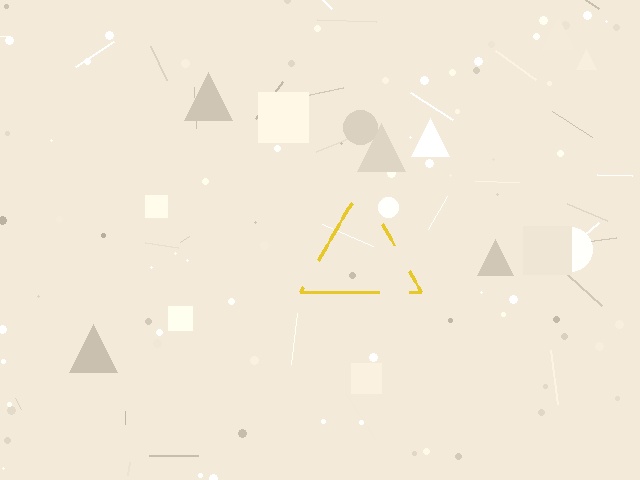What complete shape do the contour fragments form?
The contour fragments form a triangle.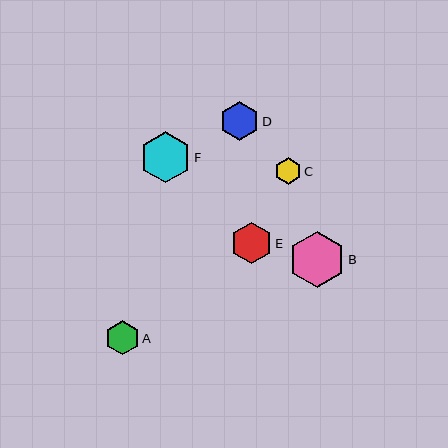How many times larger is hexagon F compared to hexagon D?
Hexagon F is approximately 1.3 times the size of hexagon D.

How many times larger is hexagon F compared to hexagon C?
Hexagon F is approximately 1.9 times the size of hexagon C.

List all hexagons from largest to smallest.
From largest to smallest: B, F, E, D, A, C.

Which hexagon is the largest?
Hexagon B is the largest with a size of approximately 56 pixels.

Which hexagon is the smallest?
Hexagon C is the smallest with a size of approximately 26 pixels.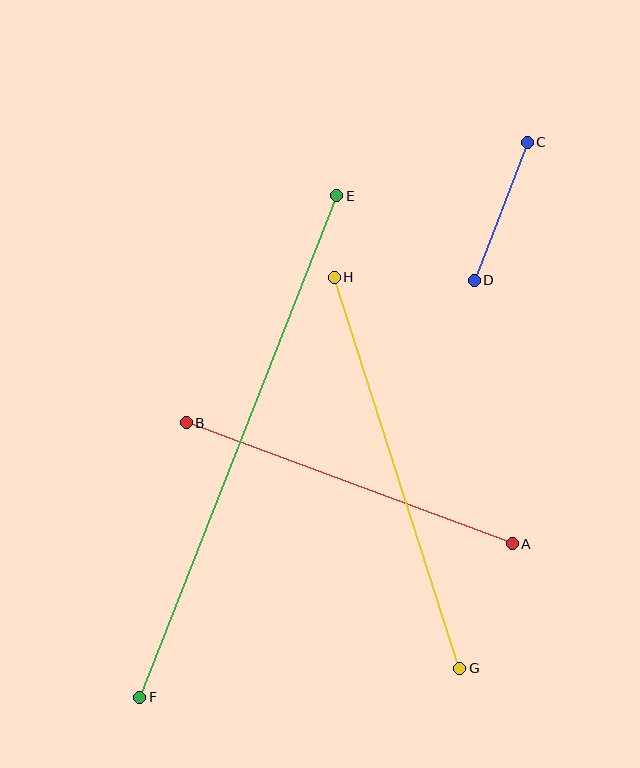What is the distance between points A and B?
The distance is approximately 348 pixels.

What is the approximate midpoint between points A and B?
The midpoint is at approximately (349, 483) pixels.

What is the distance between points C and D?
The distance is approximately 148 pixels.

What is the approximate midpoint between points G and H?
The midpoint is at approximately (397, 473) pixels.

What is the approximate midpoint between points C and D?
The midpoint is at approximately (501, 211) pixels.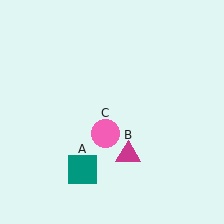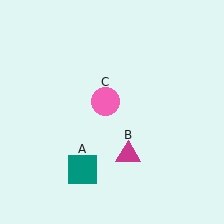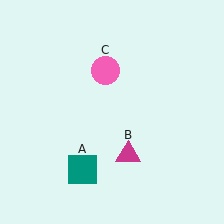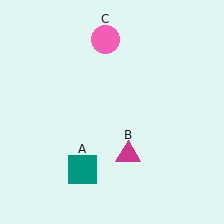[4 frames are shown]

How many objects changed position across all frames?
1 object changed position: pink circle (object C).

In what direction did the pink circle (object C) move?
The pink circle (object C) moved up.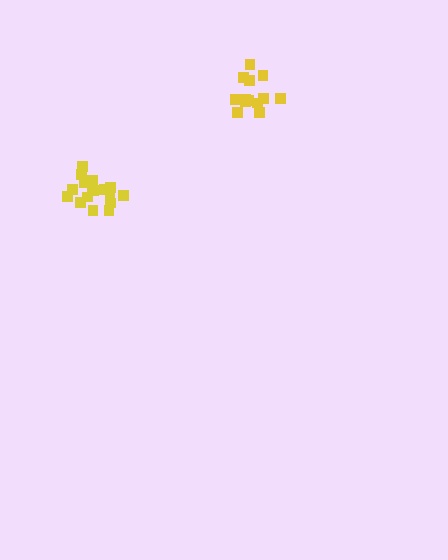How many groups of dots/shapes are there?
There are 2 groups.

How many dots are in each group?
Group 1: 18 dots, Group 2: 13 dots (31 total).